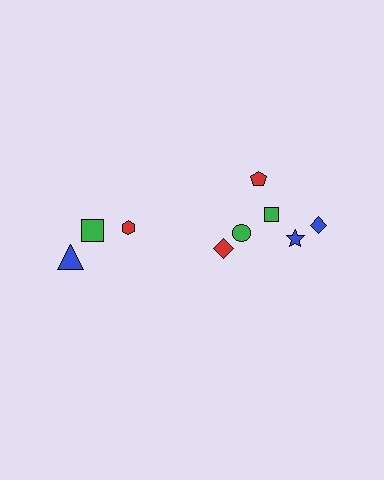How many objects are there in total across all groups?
There are 9 objects.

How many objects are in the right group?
There are 6 objects.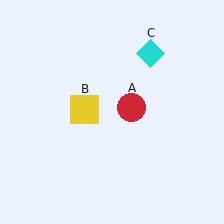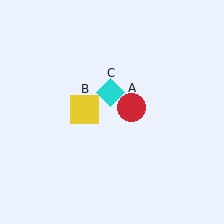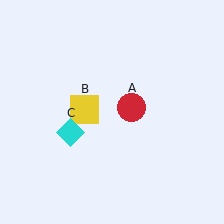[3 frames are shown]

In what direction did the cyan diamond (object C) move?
The cyan diamond (object C) moved down and to the left.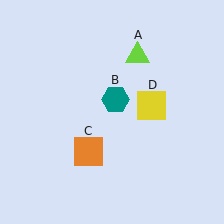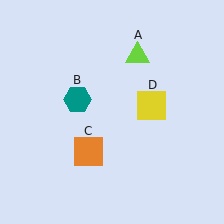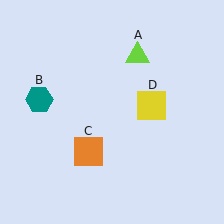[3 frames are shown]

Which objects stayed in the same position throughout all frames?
Lime triangle (object A) and orange square (object C) and yellow square (object D) remained stationary.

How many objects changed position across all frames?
1 object changed position: teal hexagon (object B).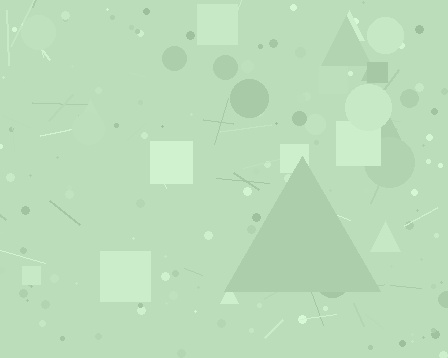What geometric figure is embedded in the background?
A triangle is embedded in the background.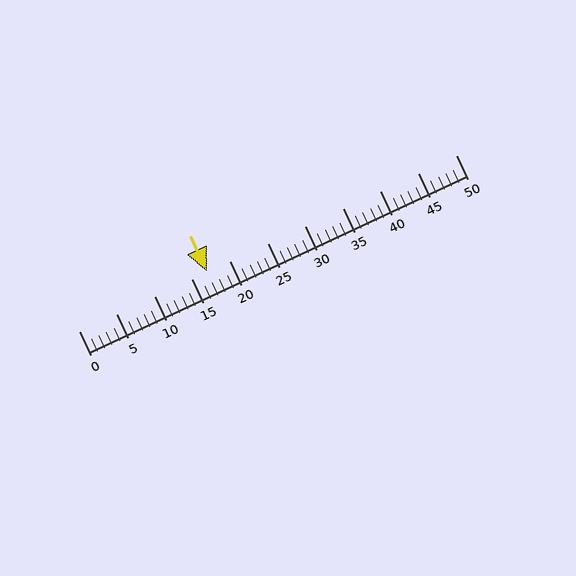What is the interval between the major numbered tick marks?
The major tick marks are spaced 5 units apart.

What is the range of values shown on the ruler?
The ruler shows values from 0 to 50.